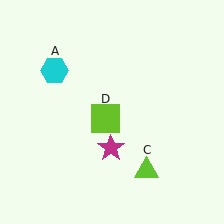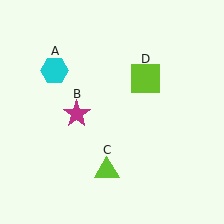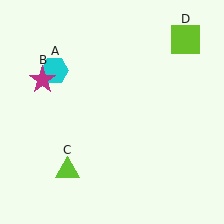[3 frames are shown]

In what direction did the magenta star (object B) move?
The magenta star (object B) moved up and to the left.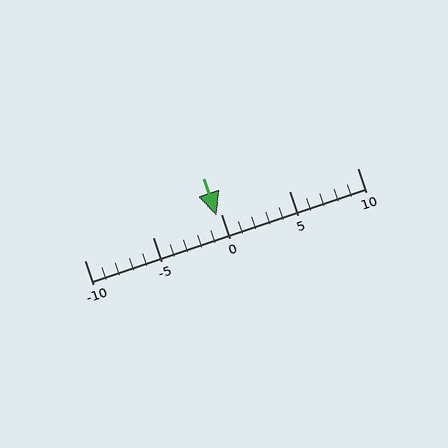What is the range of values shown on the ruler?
The ruler shows values from -10 to 10.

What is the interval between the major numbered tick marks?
The major tick marks are spaced 5 units apart.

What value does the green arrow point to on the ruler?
The green arrow points to approximately 0.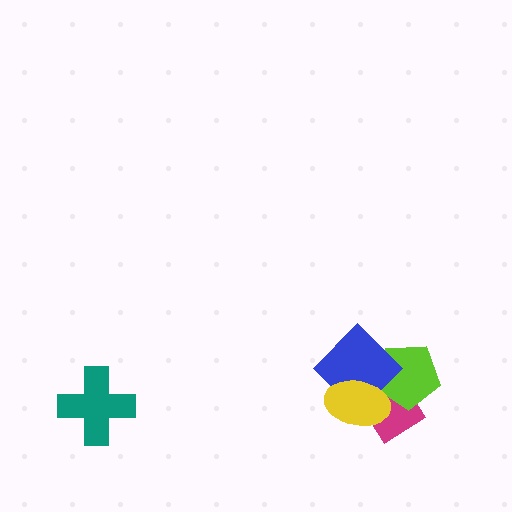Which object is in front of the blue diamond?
The yellow ellipse is in front of the blue diamond.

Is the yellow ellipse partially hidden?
No, no other shape covers it.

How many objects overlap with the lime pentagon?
3 objects overlap with the lime pentagon.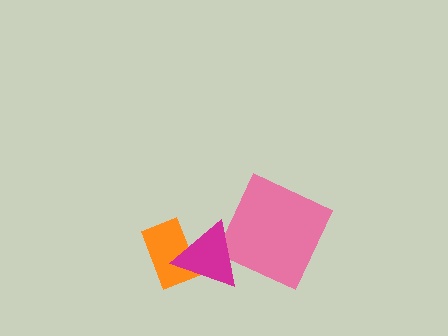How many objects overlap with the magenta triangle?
2 objects overlap with the magenta triangle.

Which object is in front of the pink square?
The magenta triangle is in front of the pink square.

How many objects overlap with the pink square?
1 object overlaps with the pink square.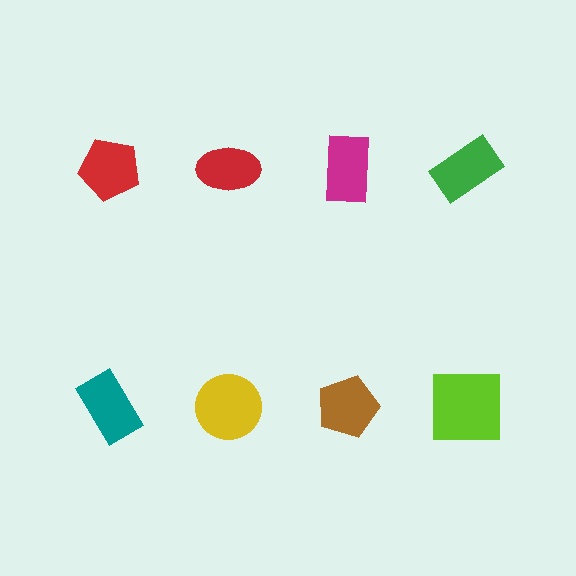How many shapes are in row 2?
4 shapes.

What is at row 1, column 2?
A red ellipse.